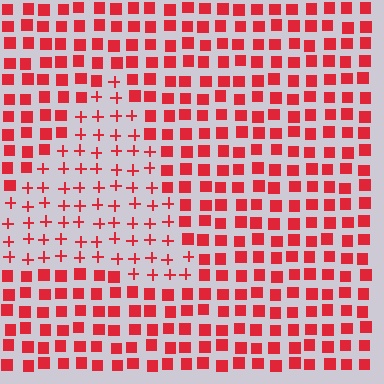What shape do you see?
I see a triangle.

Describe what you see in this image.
The image is filled with small red elements arranged in a uniform grid. A triangle-shaped region contains plus signs, while the surrounding area contains squares. The boundary is defined purely by the change in element shape.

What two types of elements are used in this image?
The image uses plus signs inside the triangle region and squares outside it.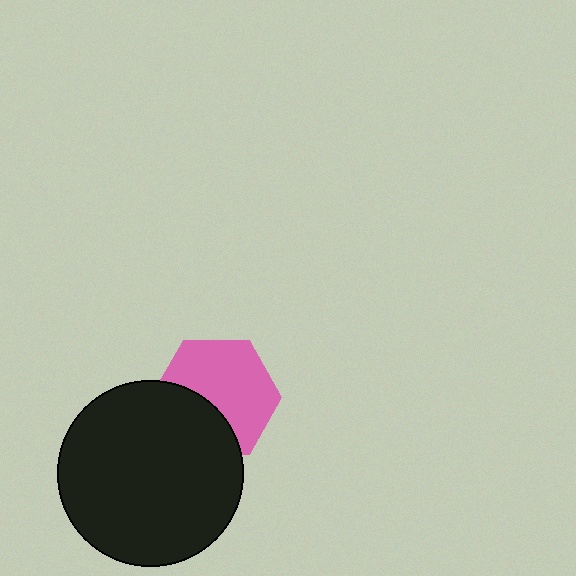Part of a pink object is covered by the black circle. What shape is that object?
It is a hexagon.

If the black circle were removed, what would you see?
You would see the complete pink hexagon.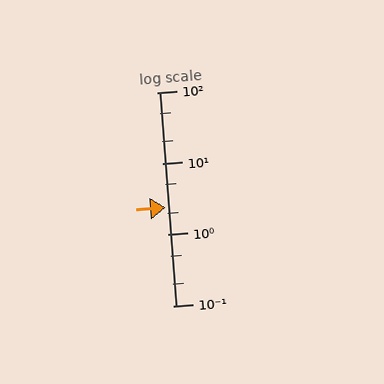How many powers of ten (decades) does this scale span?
The scale spans 3 decades, from 0.1 to 100.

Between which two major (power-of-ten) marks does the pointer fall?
The pointer is between 1 and 10.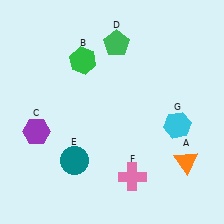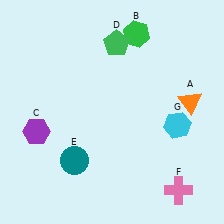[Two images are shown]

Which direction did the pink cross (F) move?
The pink cross (F) moved right.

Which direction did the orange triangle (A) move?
The orange triangle (A) moved up.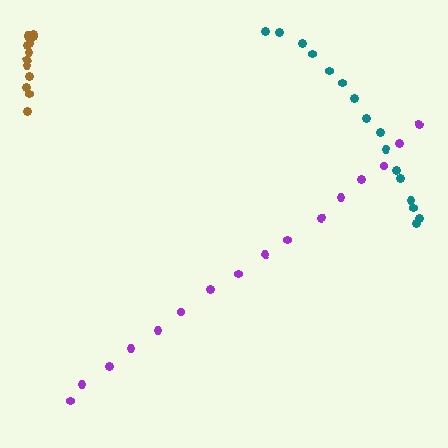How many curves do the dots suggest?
There are 3 distinct paths.